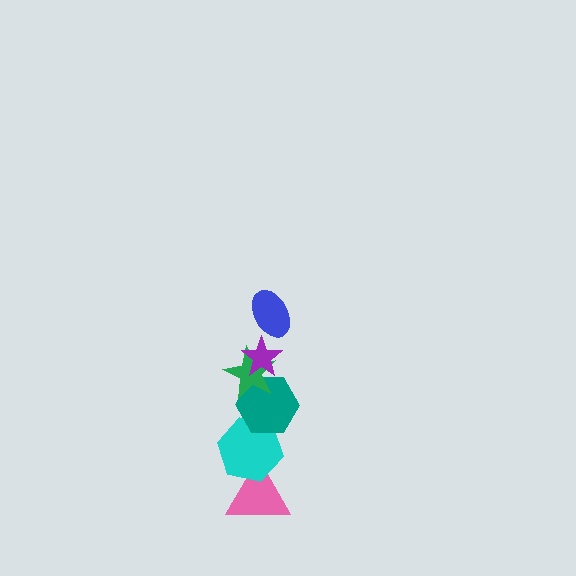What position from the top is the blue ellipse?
The blue ellipse is 1st from the top.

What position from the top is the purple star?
The purple star is 2nd from the top.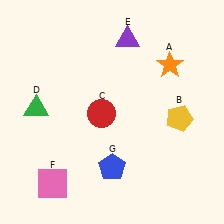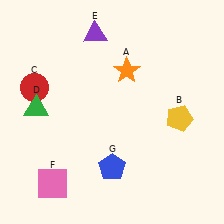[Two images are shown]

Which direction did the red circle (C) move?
The red circle (C) moved left.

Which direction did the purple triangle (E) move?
The purple triangle (E) moved left.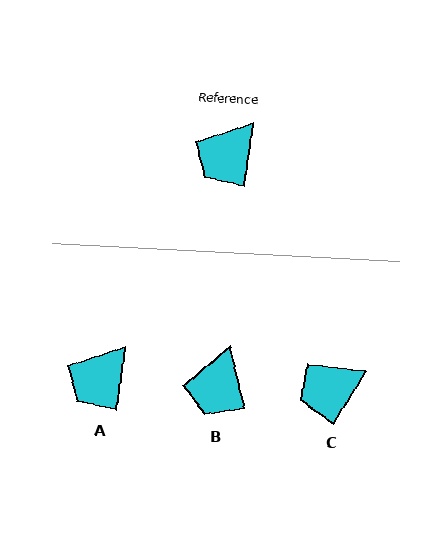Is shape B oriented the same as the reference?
No, it is off by about 21 degrees.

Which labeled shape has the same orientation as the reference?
A.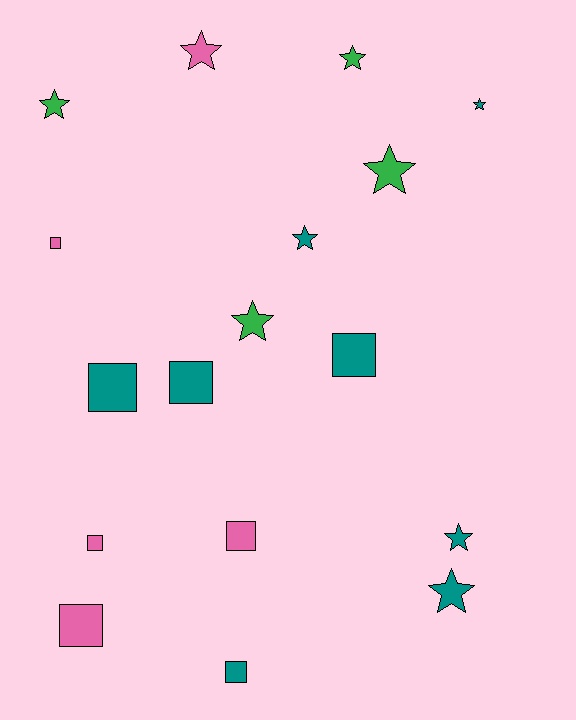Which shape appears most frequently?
Star, with 9 objects.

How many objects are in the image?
There are 17 objects.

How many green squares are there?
There are no green squares.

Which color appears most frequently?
Teal, with 8 objects.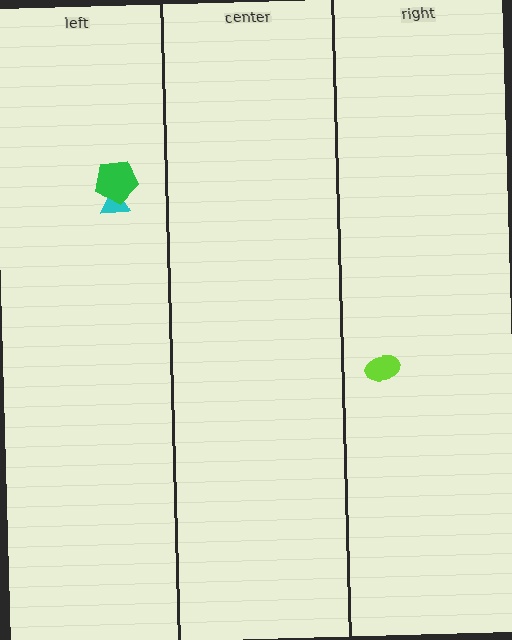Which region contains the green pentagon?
The left region.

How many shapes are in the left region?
2.